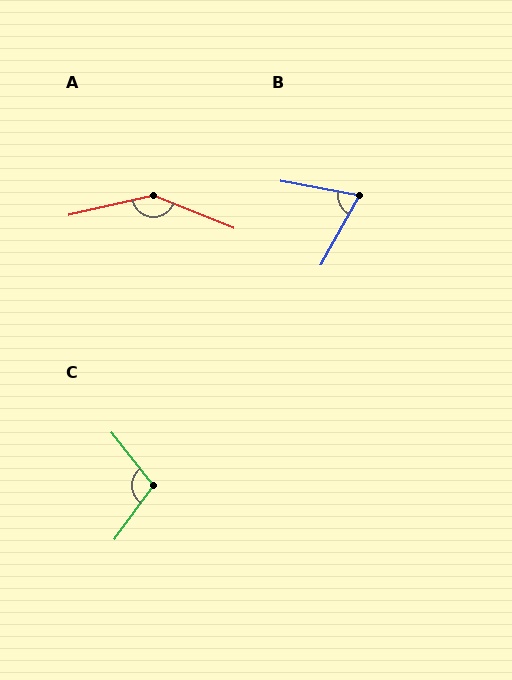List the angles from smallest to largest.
B (72°), C (105°), A (145°).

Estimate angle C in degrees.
Approximately 105 degrees.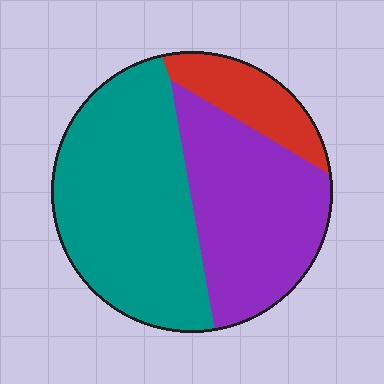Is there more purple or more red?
Purple.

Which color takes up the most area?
Teal, at roughly 50%.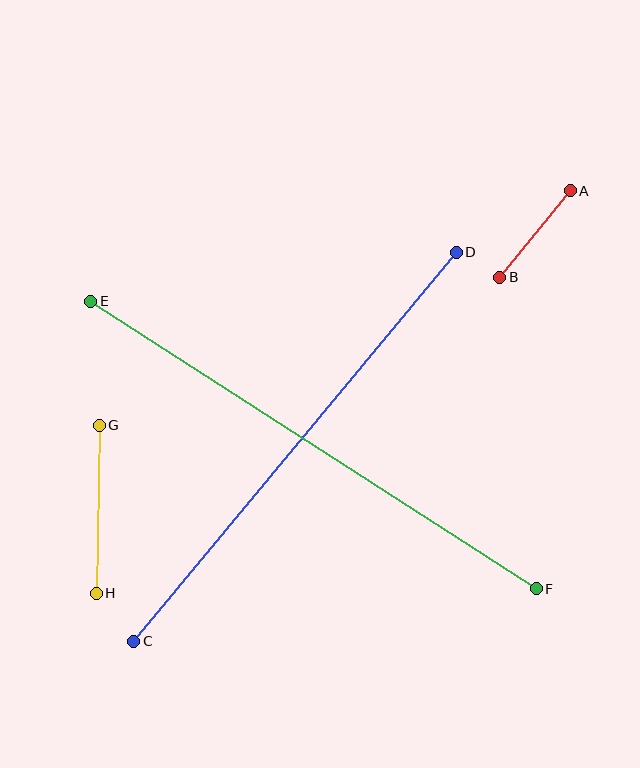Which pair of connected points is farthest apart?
Points E and F are farthest apart.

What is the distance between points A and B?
The distance is approximately 112 pixels.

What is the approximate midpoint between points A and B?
The midpoint is at approximately (535, 234) pixels.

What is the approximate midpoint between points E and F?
The midpoint is at approximately (314, 445) pixels.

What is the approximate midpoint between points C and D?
The midpoint is at approximately (295, 447) pixels.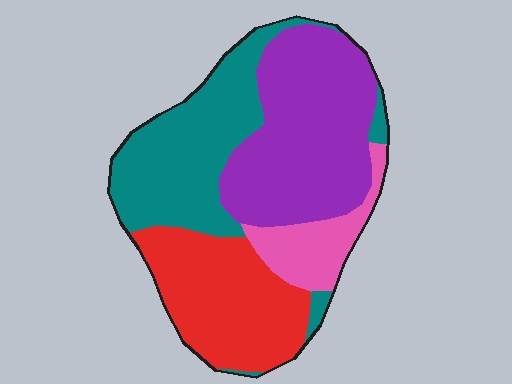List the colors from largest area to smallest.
From largest to smallest: purple, teal, red, pink.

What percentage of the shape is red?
Red covers 25% of the shape.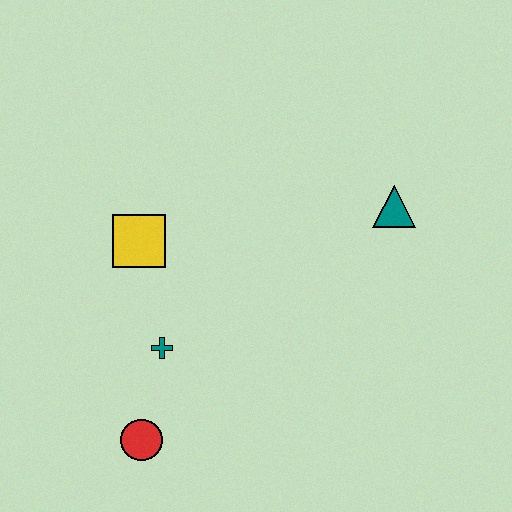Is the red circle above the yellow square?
No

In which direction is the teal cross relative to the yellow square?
The teal cross is below the yellow square.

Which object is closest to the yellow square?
The teal cross is closest to the yellow square.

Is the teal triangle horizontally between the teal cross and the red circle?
No